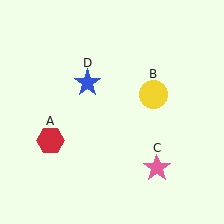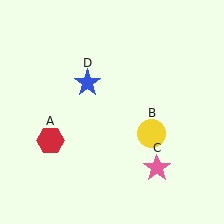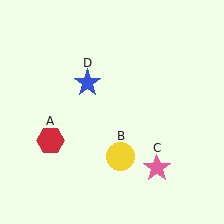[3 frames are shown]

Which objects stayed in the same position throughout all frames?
Red hexagon (object A) and pink star (object C) and blue star (object D) remained stationary.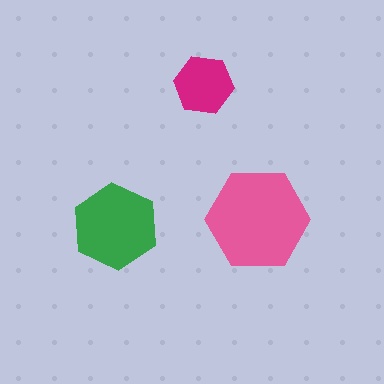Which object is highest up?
The magenta hexagon is topmost.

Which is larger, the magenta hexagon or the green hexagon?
The green one.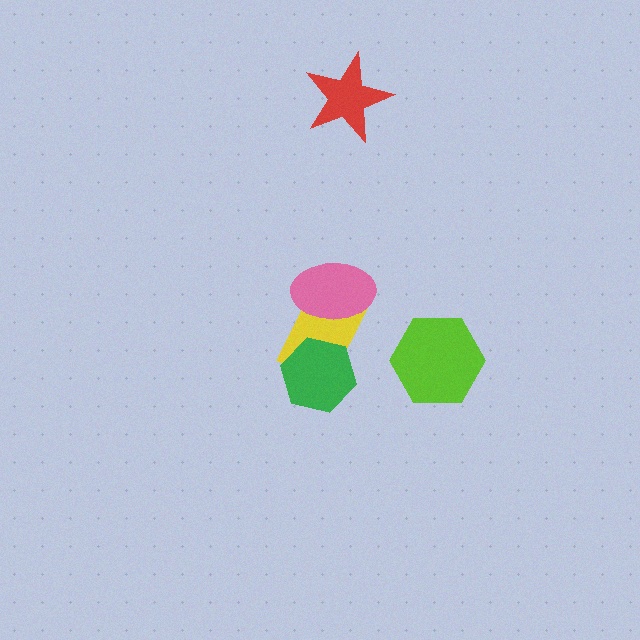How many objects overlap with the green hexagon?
1 object overlaps with the green hexagon.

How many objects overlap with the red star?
0 objects overlap with the red star.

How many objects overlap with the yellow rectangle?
2 objects overlap with the yellow rectangle.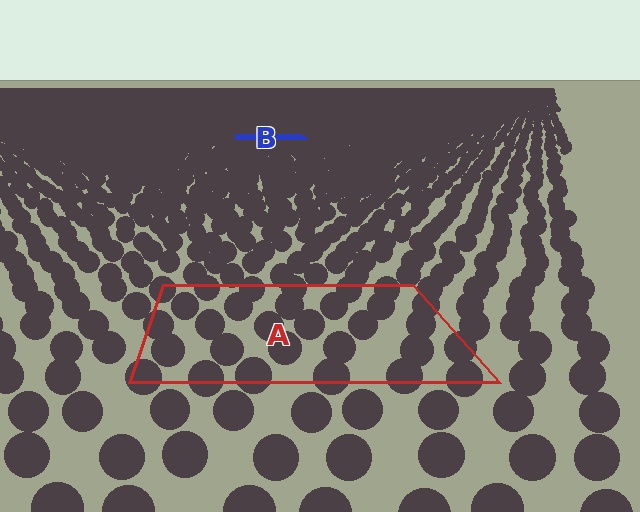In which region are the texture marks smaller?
The texture marks are smaller in region B, because it is farther away.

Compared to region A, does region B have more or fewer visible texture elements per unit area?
Region B has more texture elements per unit area — they are packed more densely because it is farther away.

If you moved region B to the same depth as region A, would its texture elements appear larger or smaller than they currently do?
They would appear larger. At a closer depth, the same texture elements are projected at a bigger on-screen size.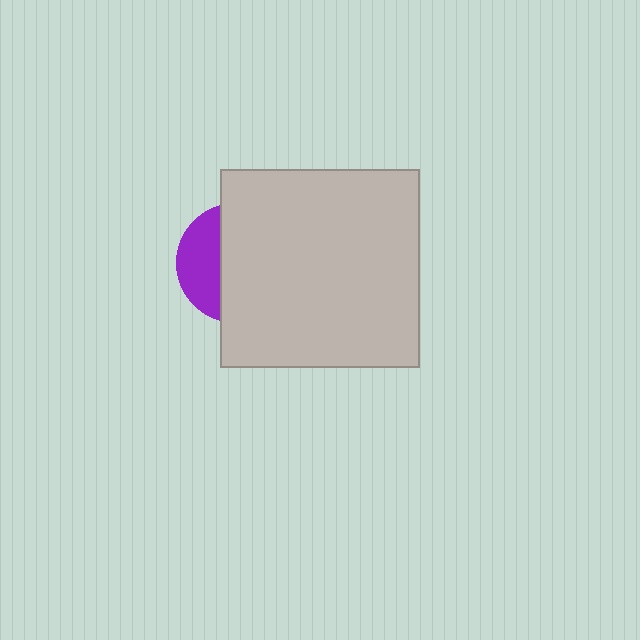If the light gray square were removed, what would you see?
You would see the complete purple circle.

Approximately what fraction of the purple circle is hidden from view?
Roughly 67% of the purple circle is hidden behind the light gray square.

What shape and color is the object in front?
The object in front is a light gray square.